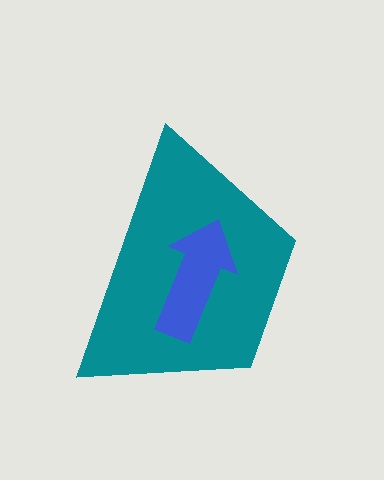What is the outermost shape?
The teal trapezoid.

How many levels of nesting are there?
2.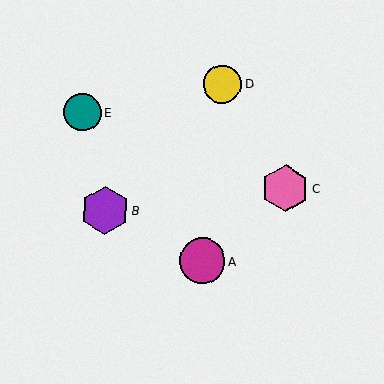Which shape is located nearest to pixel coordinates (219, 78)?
The yellow circle (labeled D) at (222, 84) is nearest to that location.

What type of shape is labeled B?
Shape B is a purple hexagon.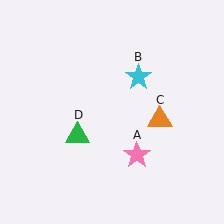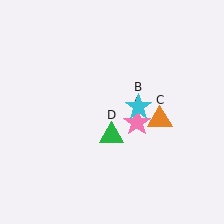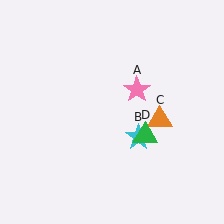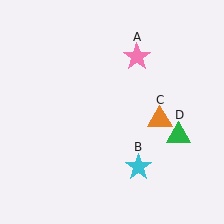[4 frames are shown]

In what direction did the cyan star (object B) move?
The cyan star (object B) moved down.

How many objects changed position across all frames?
3 objects changed position: pink star (object A), cyan star (object B), green triangle (object D).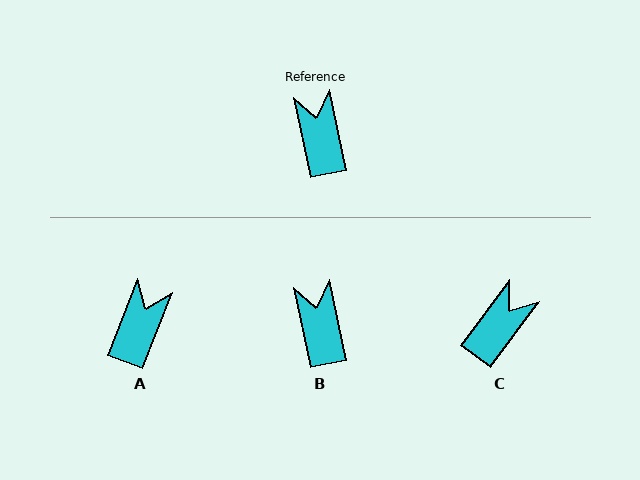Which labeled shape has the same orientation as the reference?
B.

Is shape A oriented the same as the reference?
No, it is off by about 33 degrees.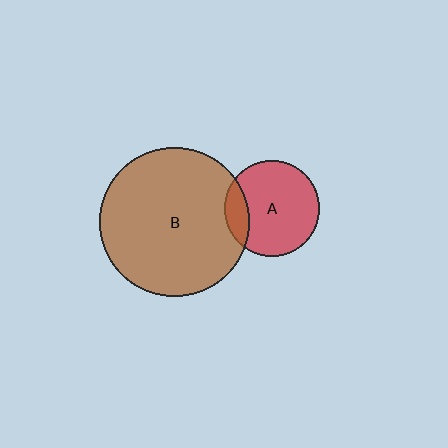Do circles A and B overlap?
Yes.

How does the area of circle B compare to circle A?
Approximately 2.4 times.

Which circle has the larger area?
Circle B (brown).